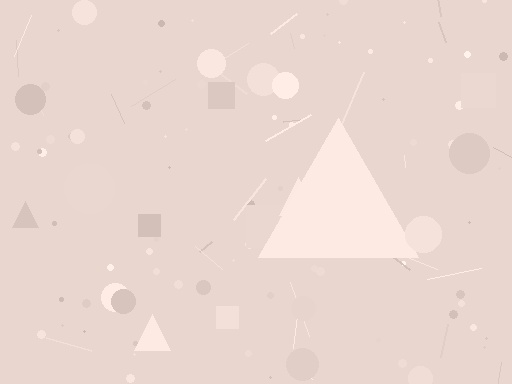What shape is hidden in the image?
A triangle is hidden in the image.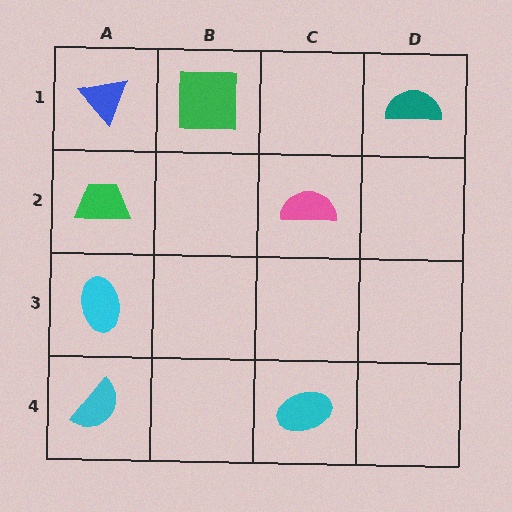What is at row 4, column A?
A cyan semicircle.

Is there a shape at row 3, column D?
No, that cell is empty.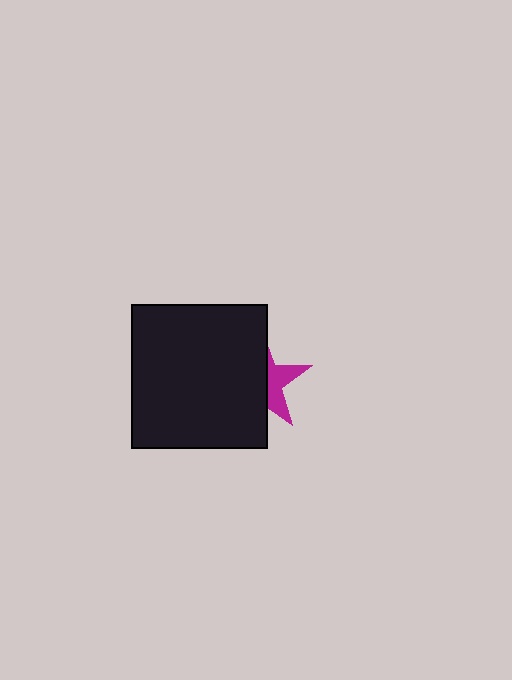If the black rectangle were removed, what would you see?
You would see the complete magenta star.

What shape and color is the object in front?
The object in front is a black rectangle.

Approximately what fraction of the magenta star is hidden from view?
Roughly 62% of the magenta star is hidden behind the black rectangle.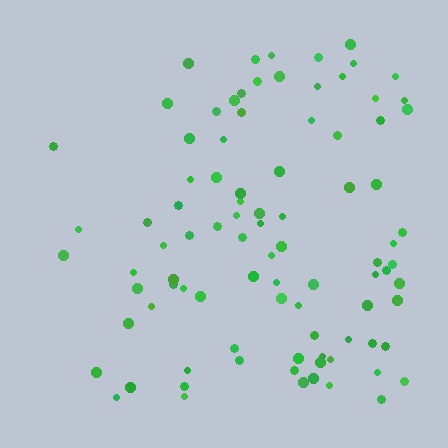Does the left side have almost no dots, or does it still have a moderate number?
Still a moderate number, just noticeably fewer than the right.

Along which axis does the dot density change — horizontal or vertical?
Horizontal.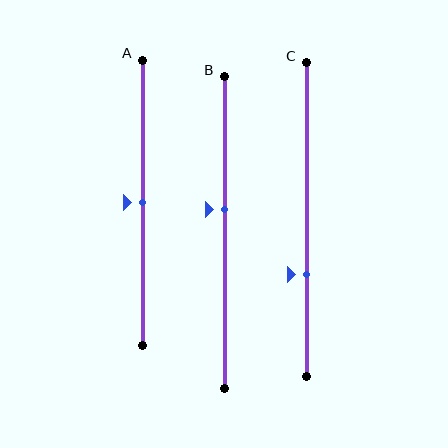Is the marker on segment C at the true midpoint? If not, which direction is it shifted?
No, the marker on segment C is shifted downward by about 18% of the segment length.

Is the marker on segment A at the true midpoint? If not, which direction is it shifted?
Yes, the marker on segment A is at the true midpoint.